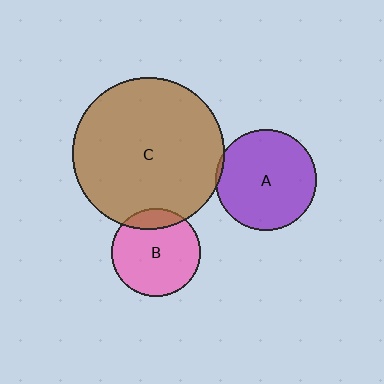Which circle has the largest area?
Circle C (brown).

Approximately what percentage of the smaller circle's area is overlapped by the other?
Approximately 15%.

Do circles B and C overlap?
Yes.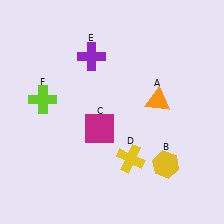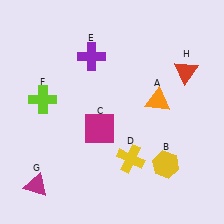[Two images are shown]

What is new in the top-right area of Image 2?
A red triangle (H) was added in the top-right area of Image 2.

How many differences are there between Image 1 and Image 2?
There are 2 differences between the two images.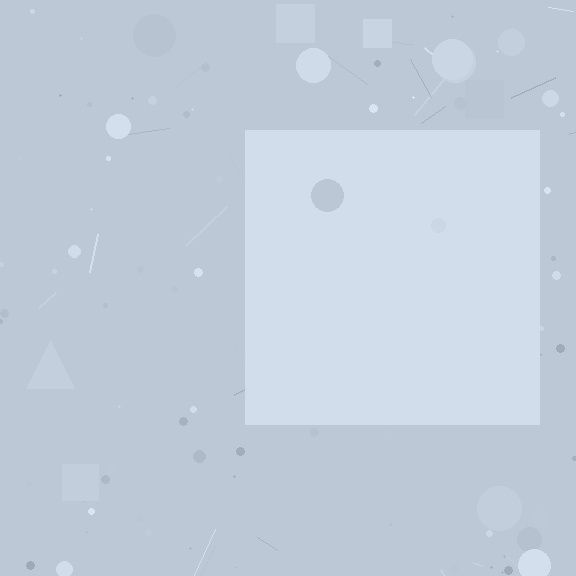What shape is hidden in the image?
A square is hidden in the image.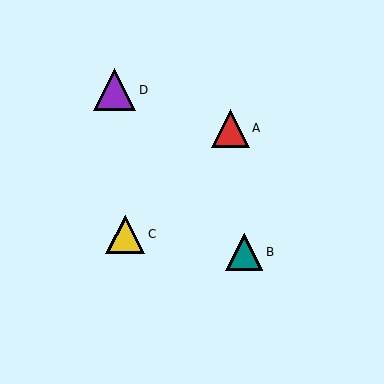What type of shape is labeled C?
Shape C is a yellow triangle.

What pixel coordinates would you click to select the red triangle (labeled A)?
Click at (230, 128) to select the red triangle A.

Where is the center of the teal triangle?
The center of the teal triangle is at (244, 252).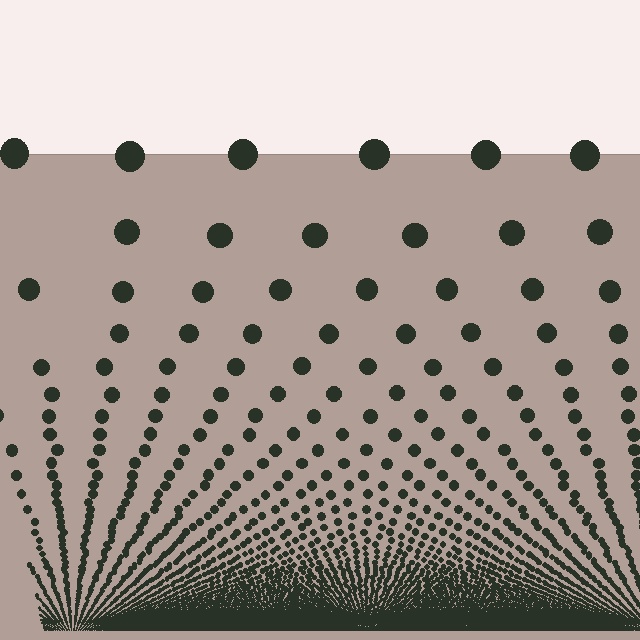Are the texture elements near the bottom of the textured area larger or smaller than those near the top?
Smaller. The gradient is inverted — elements near the bottom are smaller and denser.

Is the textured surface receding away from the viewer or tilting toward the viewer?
The surface appears to tilt toward the viewer. Texture elements get larger and sparser toward the top.